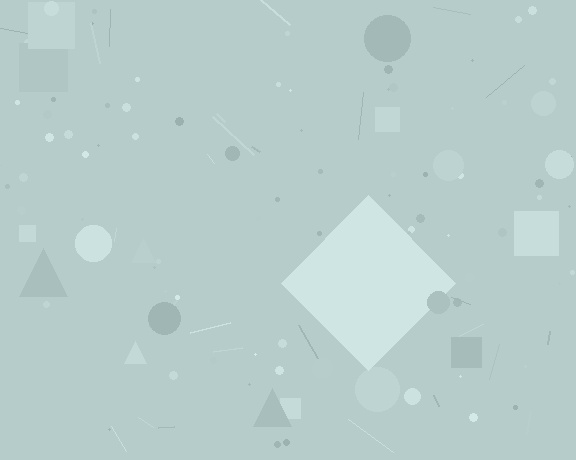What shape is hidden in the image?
A diamond is hidden in the image.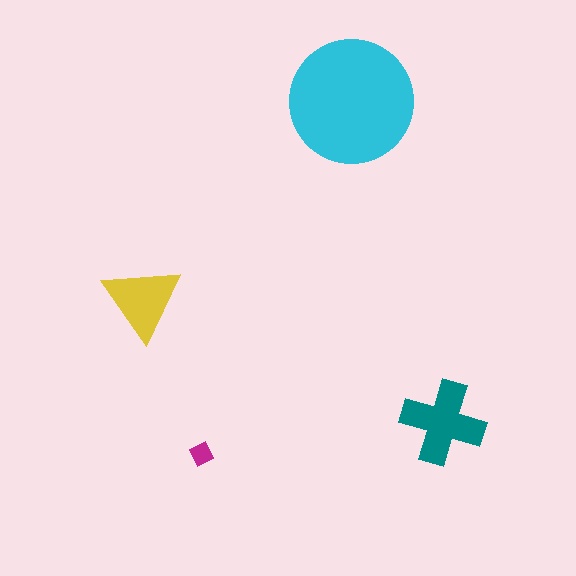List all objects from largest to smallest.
The cyan circle, the teal cross, the yellow triangle, the magenta diamond.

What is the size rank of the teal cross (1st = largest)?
2nd.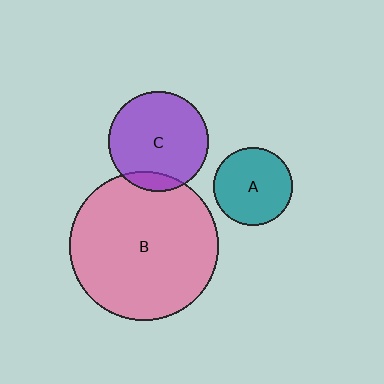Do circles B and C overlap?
Yes.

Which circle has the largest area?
Circle B (pink).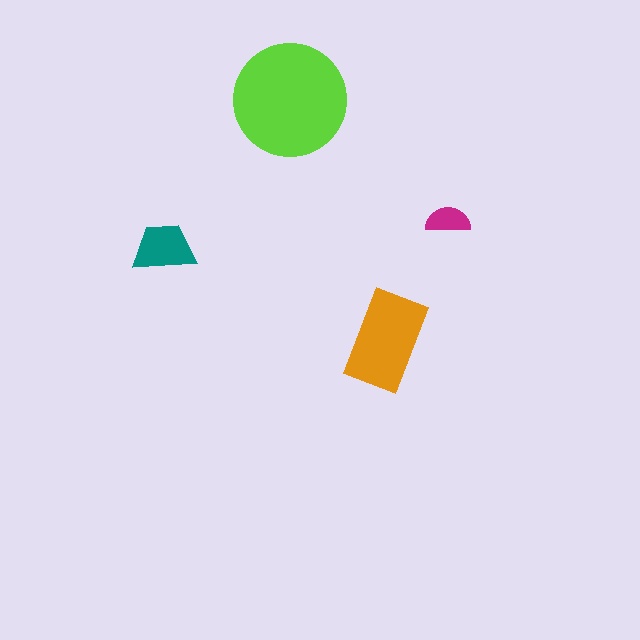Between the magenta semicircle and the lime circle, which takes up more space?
The lime circle.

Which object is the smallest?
The magenta semicircle.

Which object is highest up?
The lime circle is topmost.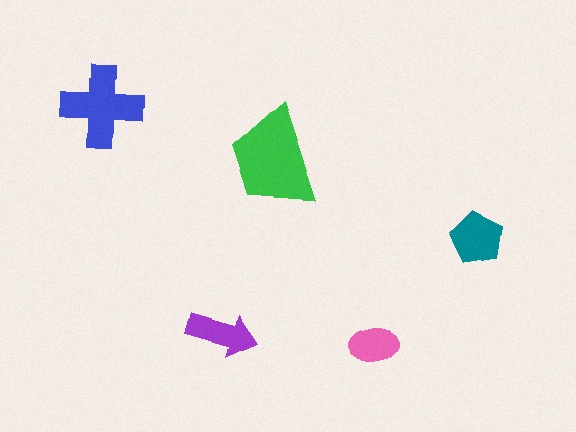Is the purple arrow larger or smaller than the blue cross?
Smaller.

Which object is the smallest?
The pink ellipse.